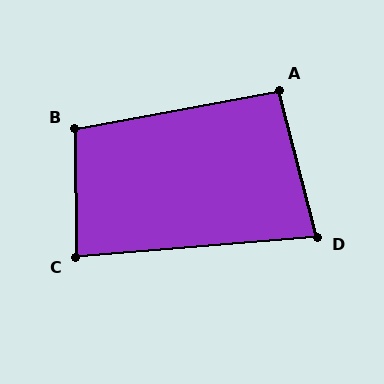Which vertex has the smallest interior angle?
D, at approximately 80 degrees.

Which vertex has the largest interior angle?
B, at approximately 100 degrees.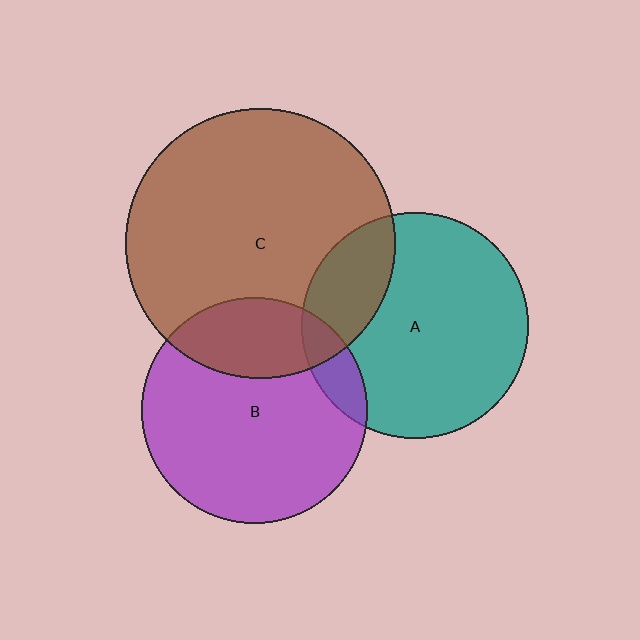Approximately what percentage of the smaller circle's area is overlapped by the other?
Approximately 20%.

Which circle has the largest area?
Circle C (brown).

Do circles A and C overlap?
Yes.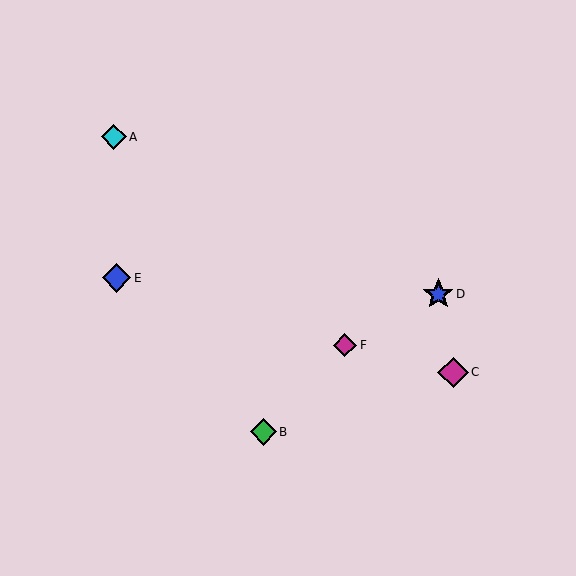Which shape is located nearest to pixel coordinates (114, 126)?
The cyan diamond (labeled A) at (114, 137) is nearest to that location.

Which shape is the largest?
The blue star (labeled D) is the largest.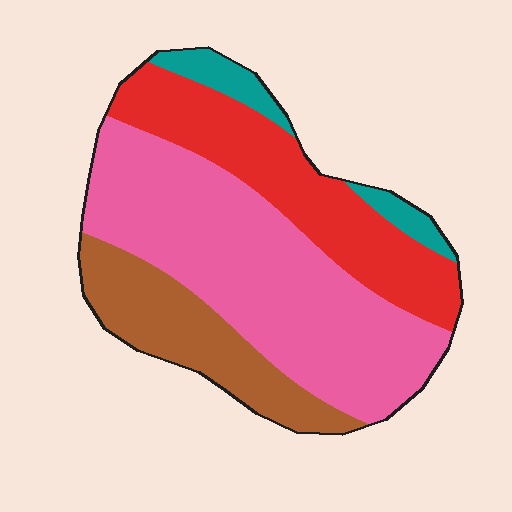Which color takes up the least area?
Teal, at roughly 5%.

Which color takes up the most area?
Pink, at roughly 50%.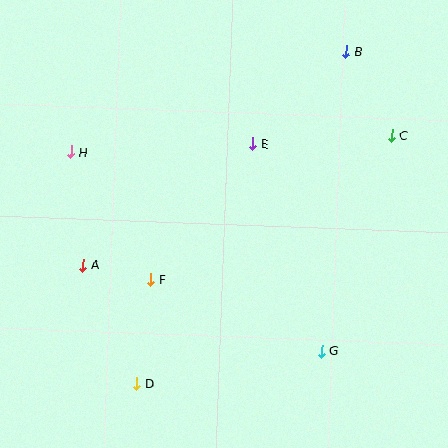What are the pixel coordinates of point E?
Point E is at (253, 144).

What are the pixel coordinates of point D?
Point D is at (137, 384).